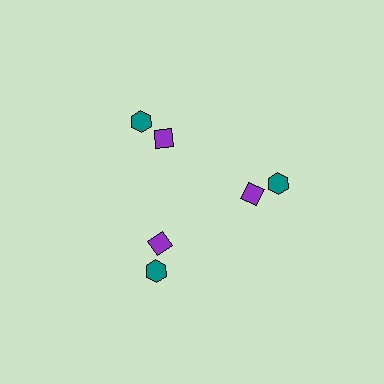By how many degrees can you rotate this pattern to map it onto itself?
The pattern maps onto itself every 120 degrees of rotation.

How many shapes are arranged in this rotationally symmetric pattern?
There are 6 shapes, arranged in 3 groups of 2.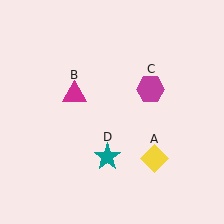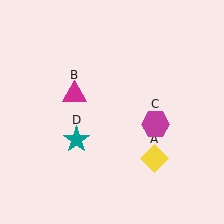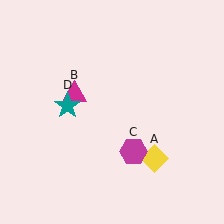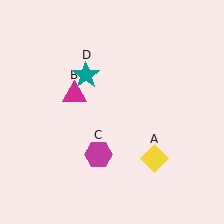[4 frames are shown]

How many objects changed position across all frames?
2 objects changed position: magenta hexagon (object C), teal star (object D).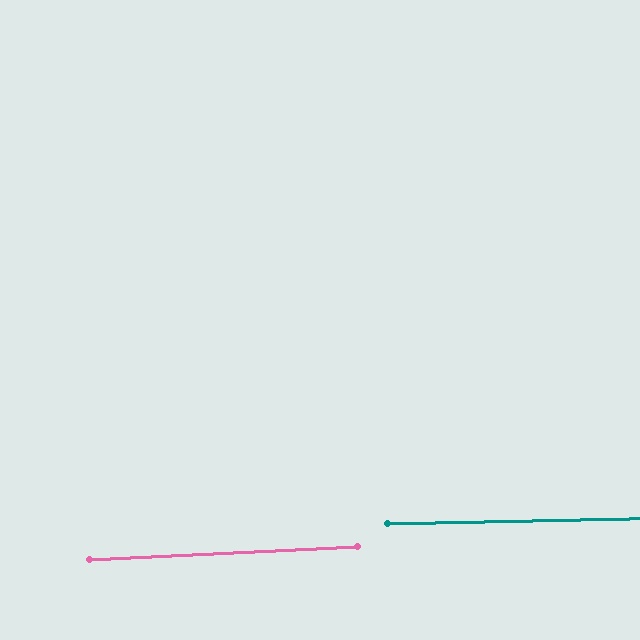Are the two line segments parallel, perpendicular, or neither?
Parallel — their directions differ by only 1.6°.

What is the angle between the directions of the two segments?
Approximately 2 degrees.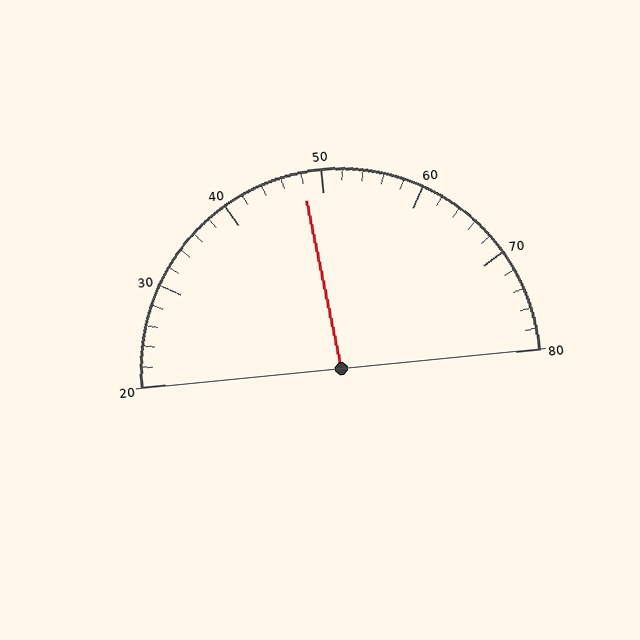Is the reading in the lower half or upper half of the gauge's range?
The reading is in the lower half of the range (20 to 80).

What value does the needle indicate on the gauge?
The needle indicates approximately 48.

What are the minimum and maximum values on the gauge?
The gauge ranges from 20 to 80.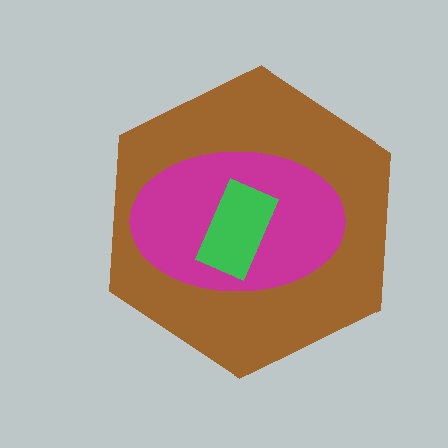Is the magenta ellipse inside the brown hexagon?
Yes.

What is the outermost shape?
The brown hexagon.